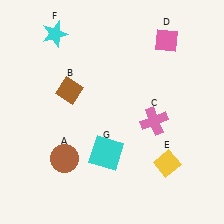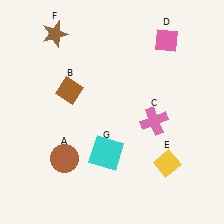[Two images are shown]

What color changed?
The star (F) changed from cyan in Image 1 to brown in Image 2.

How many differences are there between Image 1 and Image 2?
There is 1 difference between the two images.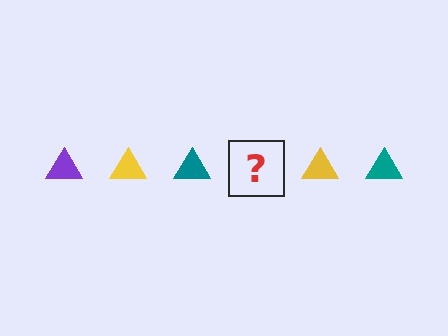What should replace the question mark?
The question mark should be replaced with a purple triangle.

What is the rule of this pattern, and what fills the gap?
The rule is that the pattern cycles through purple, yellow, teal triangles. The gap should be filled with a purple triangle.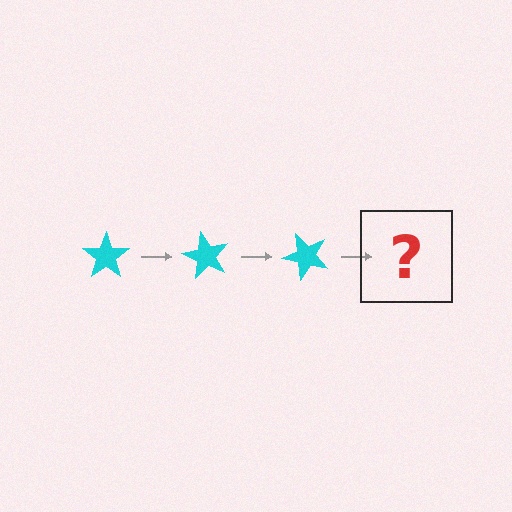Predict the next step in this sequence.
The next step is a cyan star rotated 180 degrees.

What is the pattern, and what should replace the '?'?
The pattern is that the star rotates 60 degrees each step. The '?' should be a cyan star rotated 180 degrees.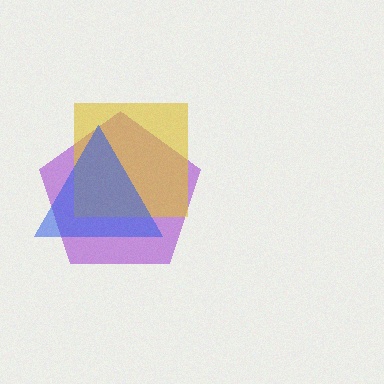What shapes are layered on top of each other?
The layered shapes are: a purple pentagon, a yellow square, a blue triangle.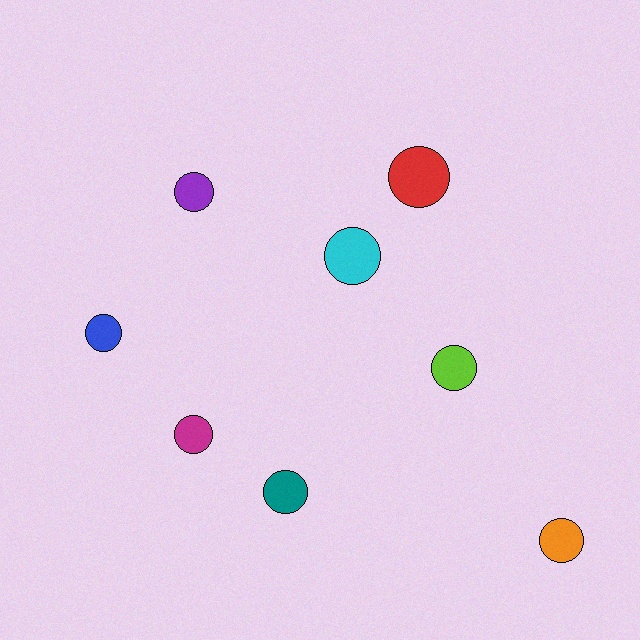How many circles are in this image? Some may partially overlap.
There are 8 circles.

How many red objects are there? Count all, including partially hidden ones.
There is 1 red object.